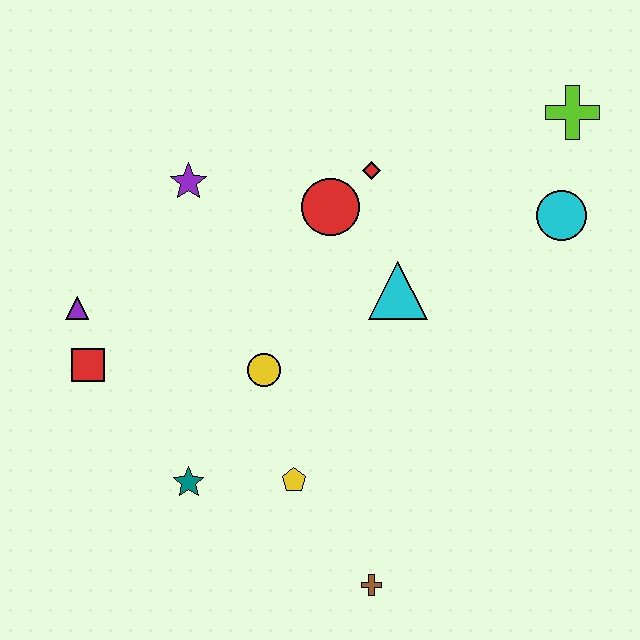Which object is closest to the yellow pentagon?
The teal star is closest to the yellow pentagon.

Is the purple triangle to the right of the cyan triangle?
No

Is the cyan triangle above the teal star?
Yes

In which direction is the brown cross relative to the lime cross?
The brown cross is below the lime cross.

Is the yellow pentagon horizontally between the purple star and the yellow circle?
No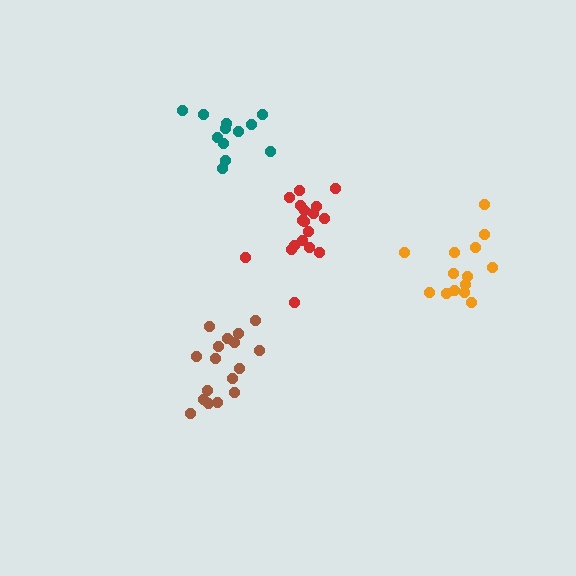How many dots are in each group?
Group 1: 14 dots, Group 2: 12 dots, Group 3: 18 dots, Group 4: 17 dots (61 total).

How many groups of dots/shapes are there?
There are 4 groups.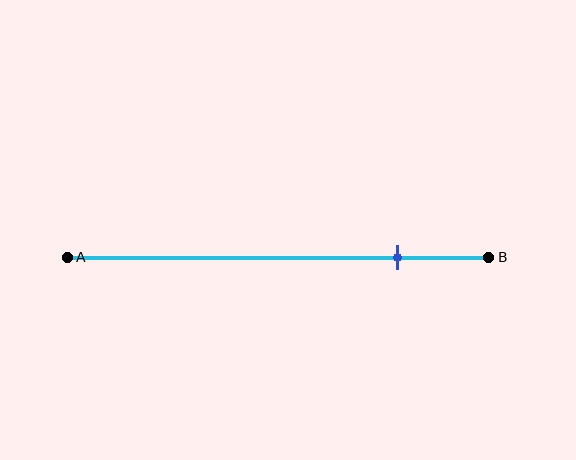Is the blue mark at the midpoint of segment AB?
No, the mark is at about 80% from A, not at the 50% midpoint.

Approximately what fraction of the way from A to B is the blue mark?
The blue mark is approximately 80% of the way from A to B.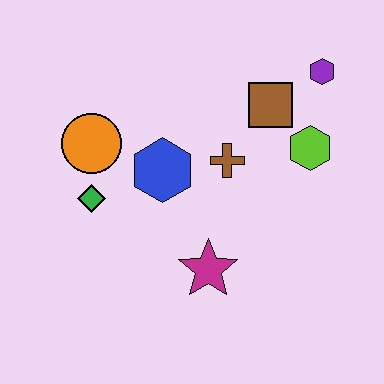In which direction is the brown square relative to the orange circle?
The brown square is to the right of the orange circle.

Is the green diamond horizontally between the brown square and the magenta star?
No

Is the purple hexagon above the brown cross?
Yes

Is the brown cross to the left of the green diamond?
No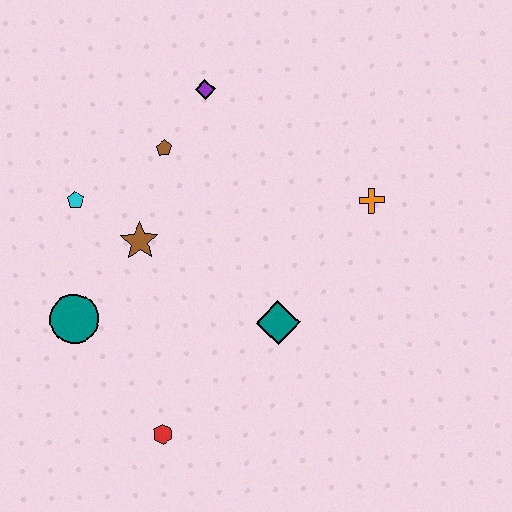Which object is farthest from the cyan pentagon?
The orange cross is farthest from the cyan pentagon.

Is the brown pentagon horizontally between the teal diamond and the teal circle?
Yes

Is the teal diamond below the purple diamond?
Yes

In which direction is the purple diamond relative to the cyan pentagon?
The purple diamond is to the right of the cyan pentagon.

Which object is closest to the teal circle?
The brown star is closest to the teal circle.